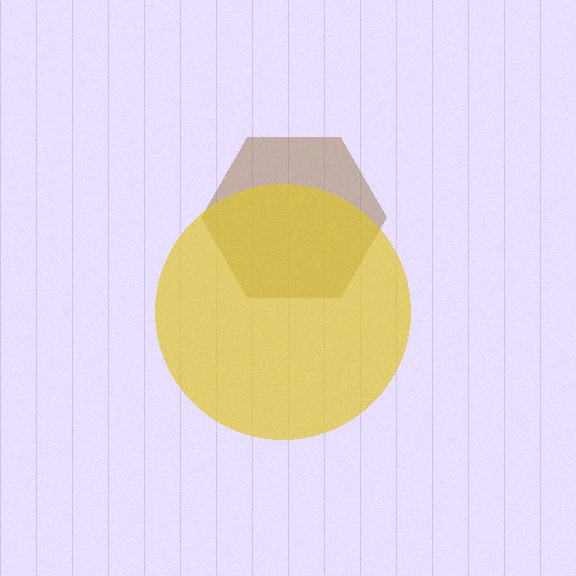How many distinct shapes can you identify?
There are 2 distinct shapes: a brown hexagon, a yellow circle.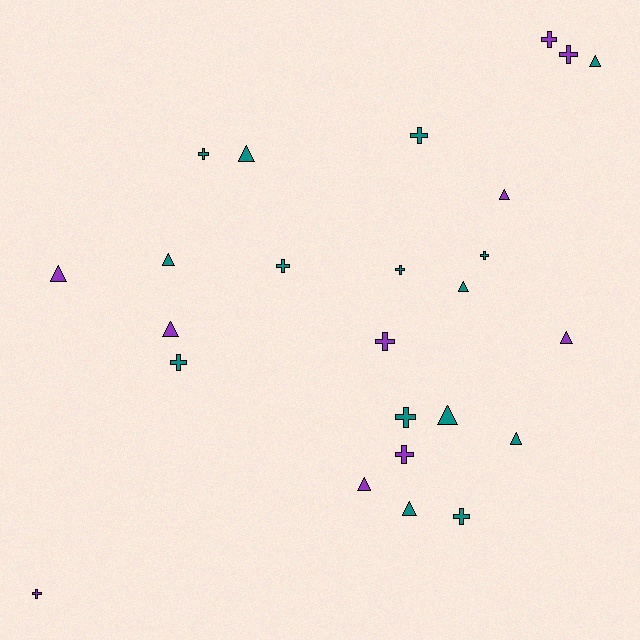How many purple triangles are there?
There are 5 purple triangles.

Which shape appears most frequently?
Cross, with 13 objects.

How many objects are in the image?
There are 25 objects.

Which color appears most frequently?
Teal, with 15 objects.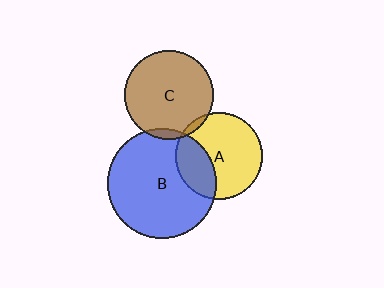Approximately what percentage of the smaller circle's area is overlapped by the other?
Approximately 5%.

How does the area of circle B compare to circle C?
Approximately 1.5 times.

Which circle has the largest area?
Circle B (blue).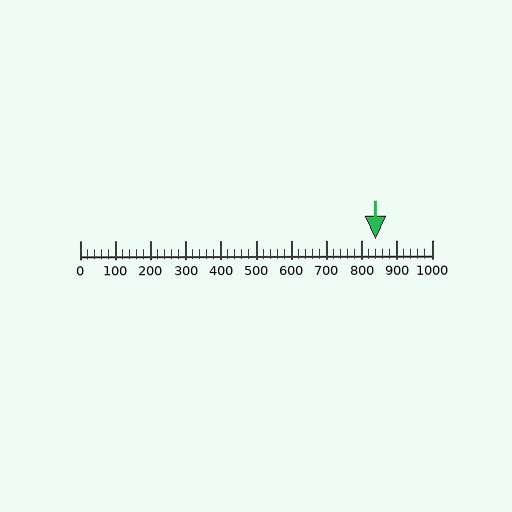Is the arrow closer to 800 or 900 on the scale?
The arrow is closer to 800.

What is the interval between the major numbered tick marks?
The major tick marks are spaced 100 units apart.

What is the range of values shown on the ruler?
The ruler shows values from 0 to 1000.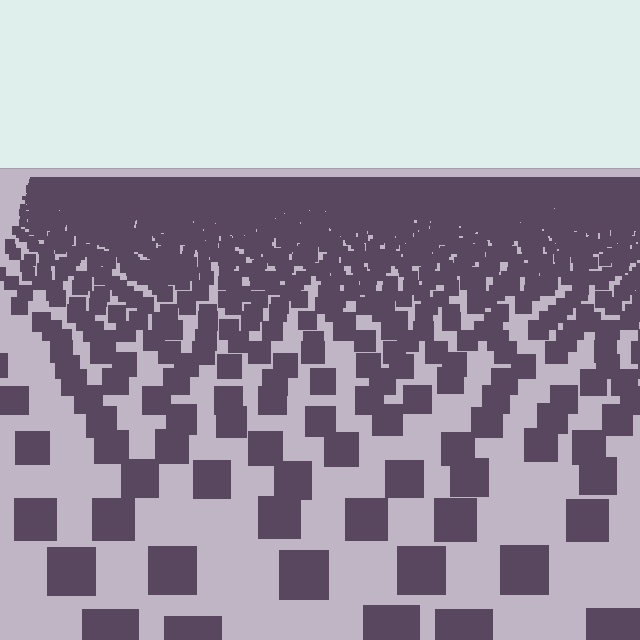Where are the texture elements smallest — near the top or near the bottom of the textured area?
Near the top.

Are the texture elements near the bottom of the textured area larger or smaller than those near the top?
Larger. Near the bottom, elements are closer to the viewer and appear at a bigger on-screen size.